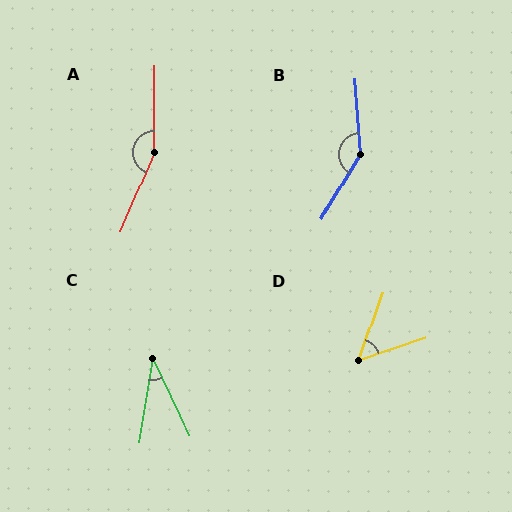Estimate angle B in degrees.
Approximately 145 degrees.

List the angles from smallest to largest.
C (35°), D (53°), B (145°), A (158°).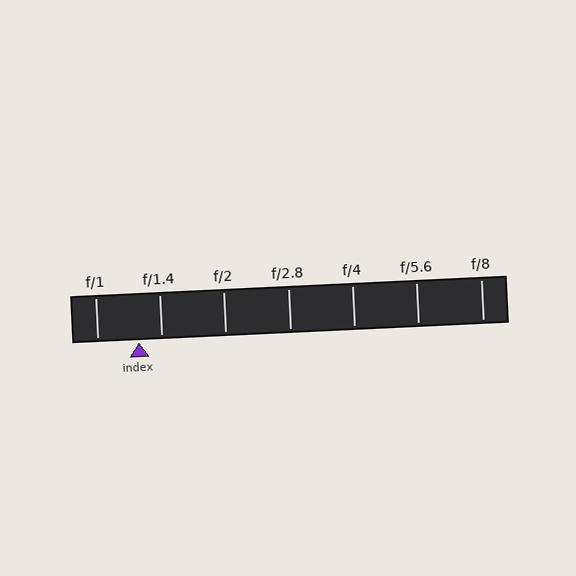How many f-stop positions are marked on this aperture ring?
There are 7 f-stop positions marked.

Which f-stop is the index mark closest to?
The index mark is closest to f/1.4.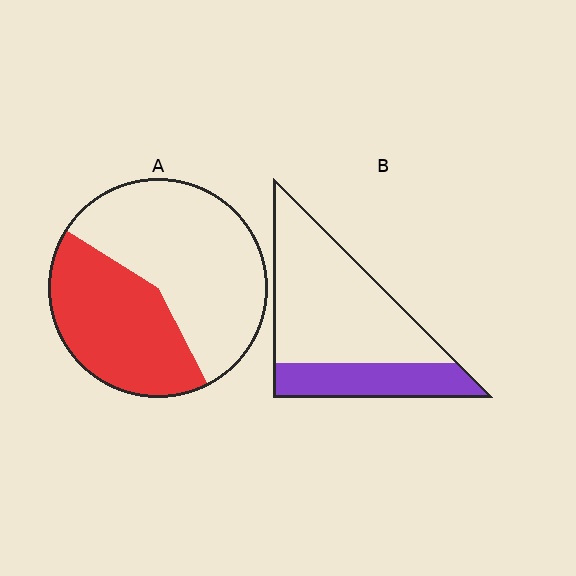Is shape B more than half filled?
No.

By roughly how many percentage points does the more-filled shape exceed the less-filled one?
By roughly 10 percentage points (A over B).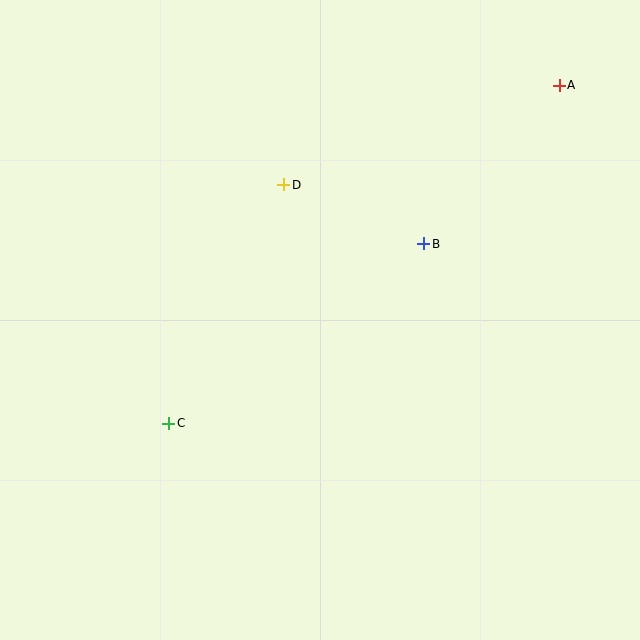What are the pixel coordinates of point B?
Point B is at (424, 244).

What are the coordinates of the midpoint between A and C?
The midpoint between A and C is at (364, 254).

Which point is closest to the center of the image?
Point B at (424, 244) is closest to the center.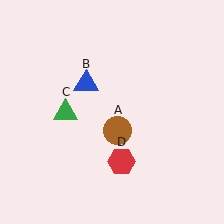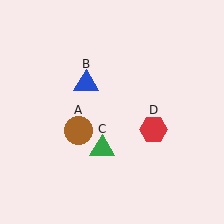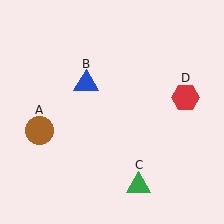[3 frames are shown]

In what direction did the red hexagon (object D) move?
The red hexagon (object D) moved up and to the right.